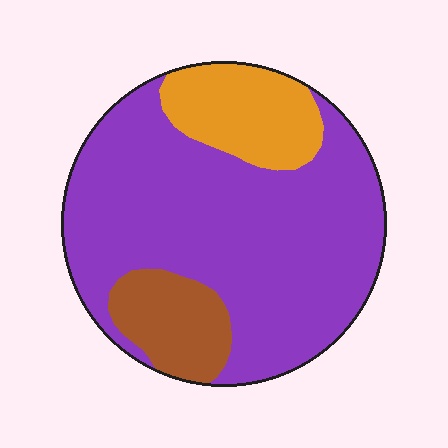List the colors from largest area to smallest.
From largest to smallest: purple, orange, brown.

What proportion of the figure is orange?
Orange takes up less than a sixth of the figure.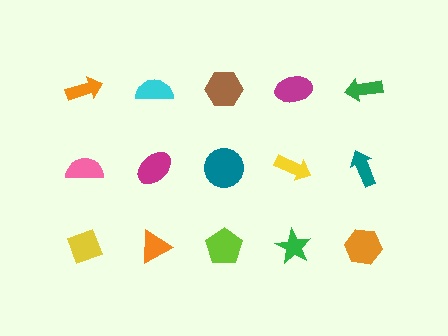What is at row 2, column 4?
A yellow arrow.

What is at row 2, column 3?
A teal circle.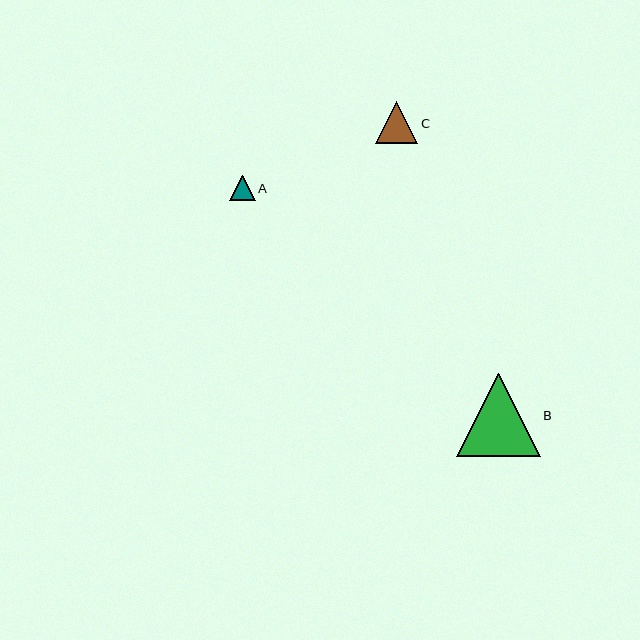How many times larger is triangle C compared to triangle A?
Triangle C is approximately 1.6 times the size of triangle A.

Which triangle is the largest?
Triangle B is the largest with a size of approximately 83 pixels.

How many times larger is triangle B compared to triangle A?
Triangle B is approximately 3.2 times the size of triangle A.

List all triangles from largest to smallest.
From largest to smallest: B, C, A.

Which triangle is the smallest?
Triangle A is the smallest with a size of approximately 26 pixels.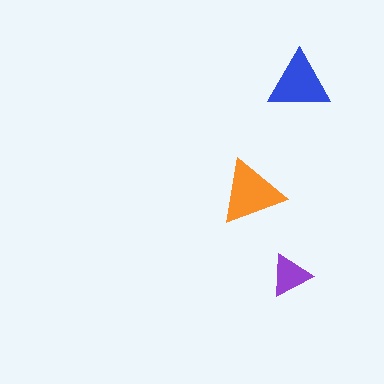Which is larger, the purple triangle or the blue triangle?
The blue one.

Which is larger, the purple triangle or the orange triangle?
The orange one.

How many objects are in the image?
There are 3 objects in the image.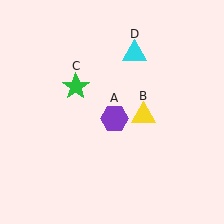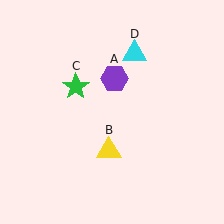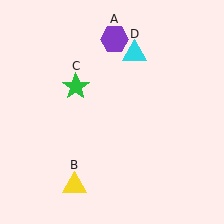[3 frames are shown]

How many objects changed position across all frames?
2 objects changed position: purple hexagon (object A), yellow triangle (object B).